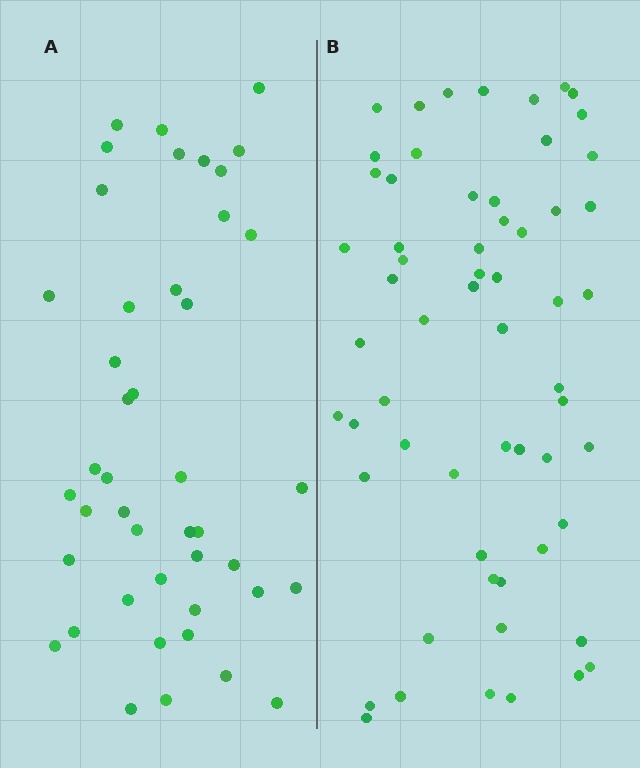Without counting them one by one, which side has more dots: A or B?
Region B (the right region) has more dots.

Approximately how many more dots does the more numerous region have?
Region B has approximately 15 more dots than region A.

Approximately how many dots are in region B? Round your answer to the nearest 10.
About 60 dots.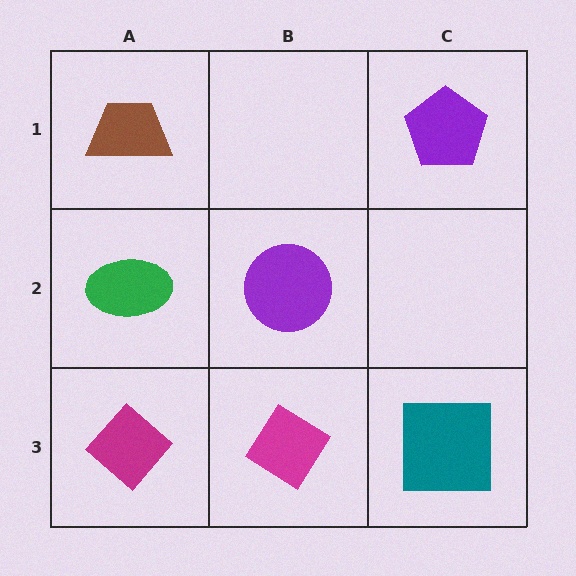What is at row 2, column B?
A purple circle.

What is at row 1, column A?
A brown trapezoid.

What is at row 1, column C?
A purple pentagon.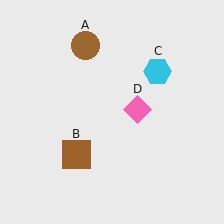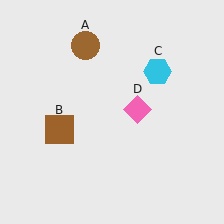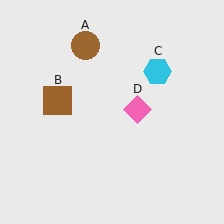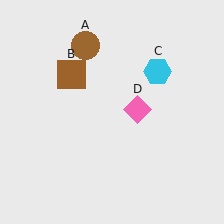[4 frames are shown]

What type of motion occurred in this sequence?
The brown square (object B) rotated clockwise around the center of the scene.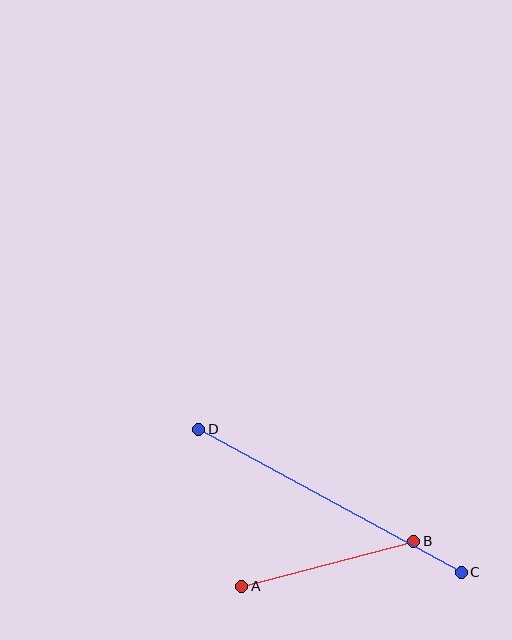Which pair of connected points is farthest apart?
Points C and D are farthest apart.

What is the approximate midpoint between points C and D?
The midpoint is at approximately (330, 501) pixels.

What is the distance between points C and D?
The distance is approximately 299 pixels.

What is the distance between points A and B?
The distance is approximately 177 pixels.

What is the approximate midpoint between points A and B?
The midpoint is at approximately (328, 564) pixels.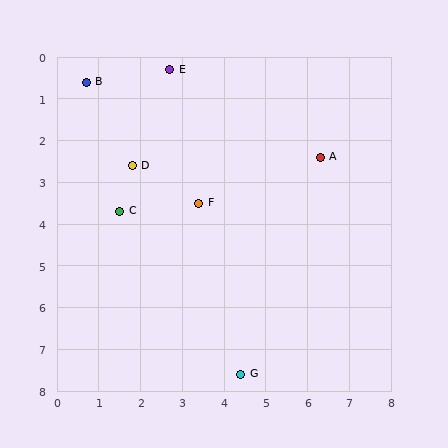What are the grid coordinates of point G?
Point G is at approximately (4.4, 7.6).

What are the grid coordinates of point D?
Point D is at approximately (1.8, 2.6).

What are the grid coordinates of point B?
Point B is at approximately (0.7, 0.6).